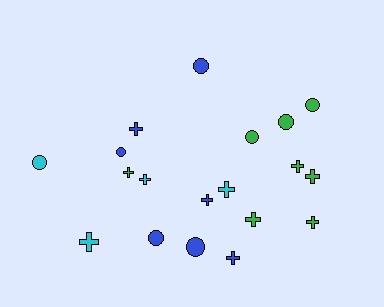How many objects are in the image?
There are 19 objects.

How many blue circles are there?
There are 4 blue circles.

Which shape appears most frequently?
Cross, with 11 objects.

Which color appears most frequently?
Green, with 8 objects.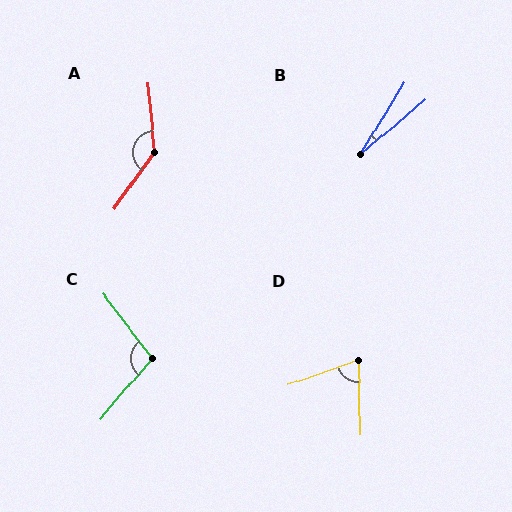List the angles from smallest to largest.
B (18°), D (72°), C (103°), A (139°).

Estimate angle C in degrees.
Approximately 103 degrees.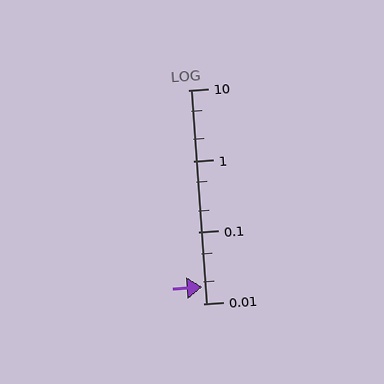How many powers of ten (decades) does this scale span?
The scale spans 3 decades, from 0.01 to 10.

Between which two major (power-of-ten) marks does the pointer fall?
The pointer is between 0.01 and 0.1.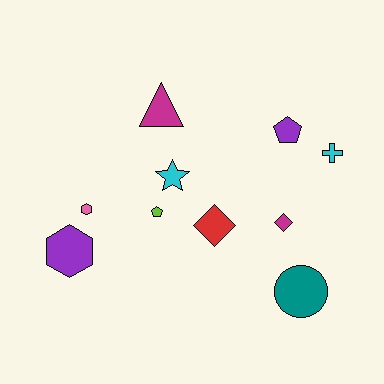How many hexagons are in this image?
There are 2 hexagons.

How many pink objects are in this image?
There is 1 pink object.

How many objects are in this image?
There are 10 objects.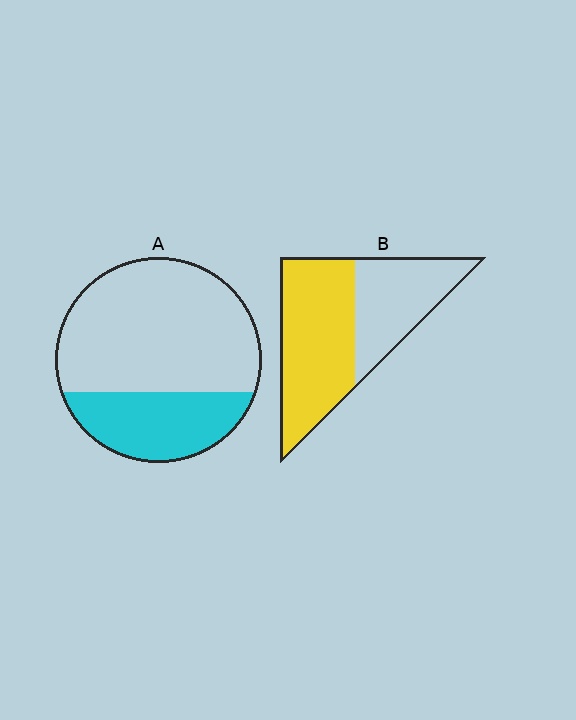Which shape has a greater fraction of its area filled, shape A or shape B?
Shape B.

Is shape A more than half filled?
No.